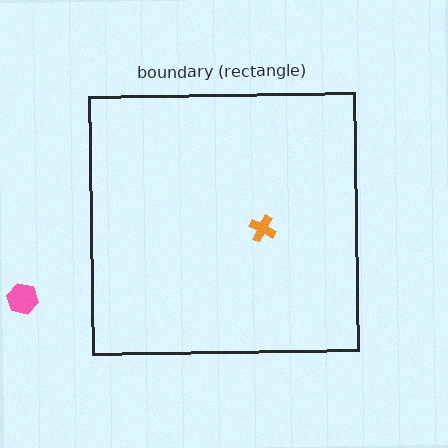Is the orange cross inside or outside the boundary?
Inside.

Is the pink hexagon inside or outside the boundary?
Outside.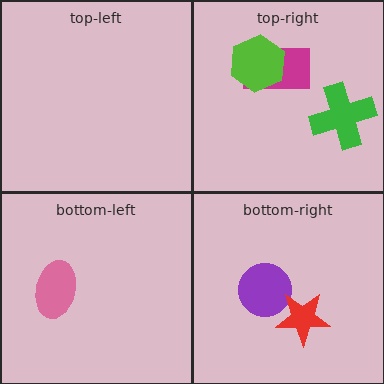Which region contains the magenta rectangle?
The top-right region.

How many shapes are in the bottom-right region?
2.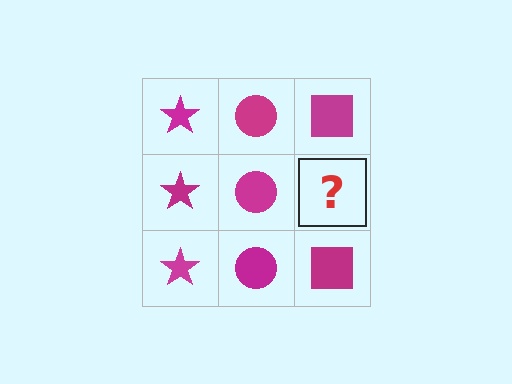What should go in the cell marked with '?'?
The missing cell should contain a magenta square.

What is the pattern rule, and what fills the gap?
The rule is that each column has a consistent shape. The gap should be filled with a magenta square.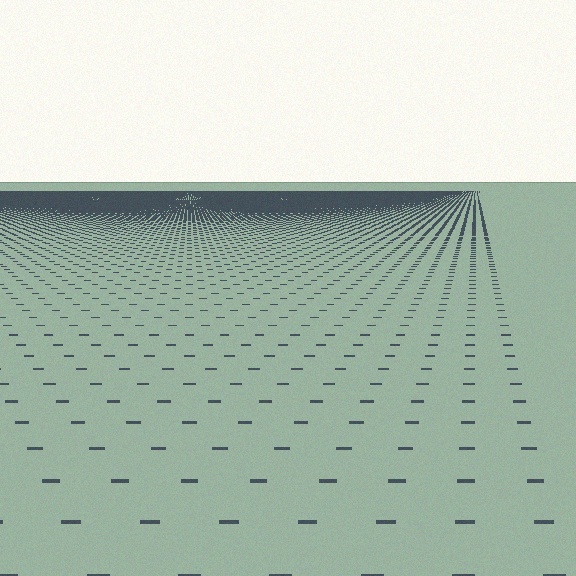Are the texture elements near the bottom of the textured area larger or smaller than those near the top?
Larger. Near the bottom, elements are closer to the viewer and appear at a bigger on-screen size.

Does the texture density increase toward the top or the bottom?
Density increases toward the top.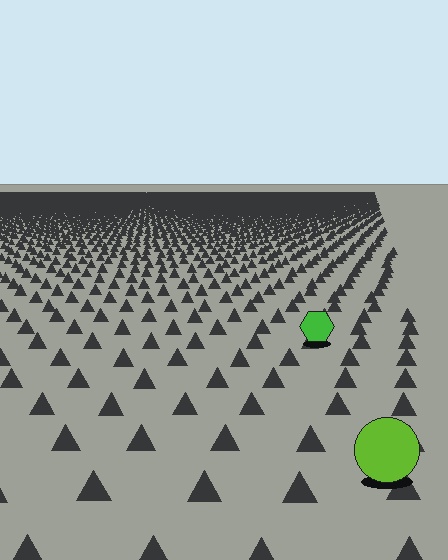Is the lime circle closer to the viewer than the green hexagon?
Yes. The lime circle is closer — you can tell from the texture gradient: the ground texture is coarser near it.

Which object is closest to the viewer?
The lime circle is closest. The texture marks near it are larger and more spread out.